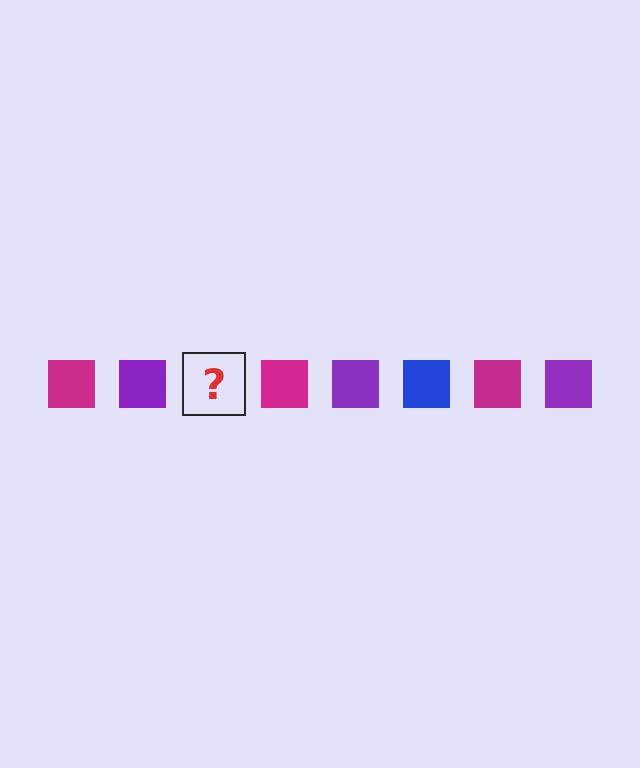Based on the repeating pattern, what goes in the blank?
The blank should be a blue square.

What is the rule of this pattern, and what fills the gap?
The rule is that the pattern cycles through magenta, purple, blue squares. The gap should be filled with a blue square.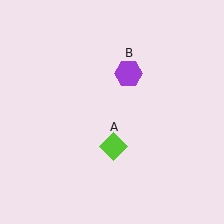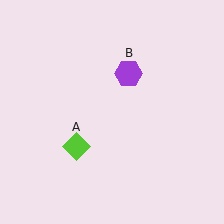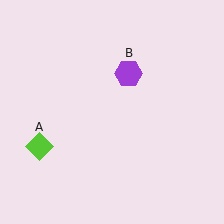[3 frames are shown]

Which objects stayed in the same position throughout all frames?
Purple hexagon (object B) remained stationary.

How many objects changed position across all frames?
1 object changed position: lime diamond (object A).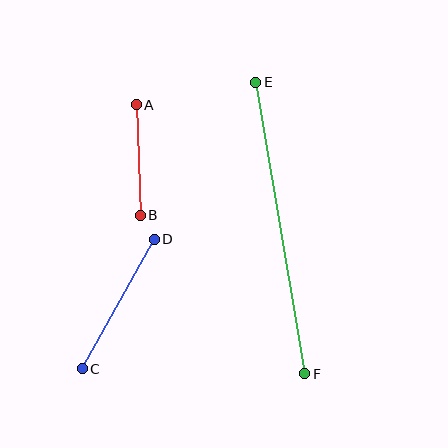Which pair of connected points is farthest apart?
Points E and F are farthest apart.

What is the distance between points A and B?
The distance is approximately 111 pixels.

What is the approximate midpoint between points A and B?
The midpoint is at approximately (138, 160) pixels.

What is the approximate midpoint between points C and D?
The midpoint is at approximately (118, 304) pixels.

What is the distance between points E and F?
The distance is approximately 295 pixels.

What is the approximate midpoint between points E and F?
The midpoint is at approximately (280, 228) pixels.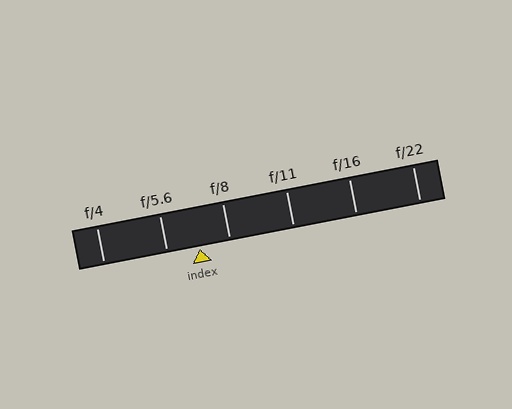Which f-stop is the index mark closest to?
The index mark is closest to f/8.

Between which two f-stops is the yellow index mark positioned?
The index mark is between f/5.6 and f/8.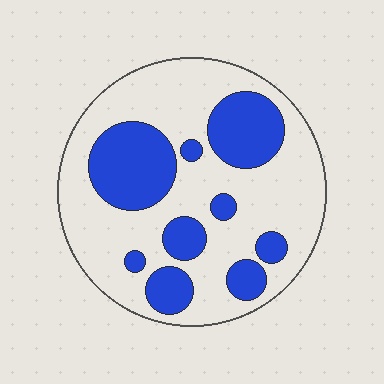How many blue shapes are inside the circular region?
9.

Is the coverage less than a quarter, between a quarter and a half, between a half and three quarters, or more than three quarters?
Between a quarter and a half.